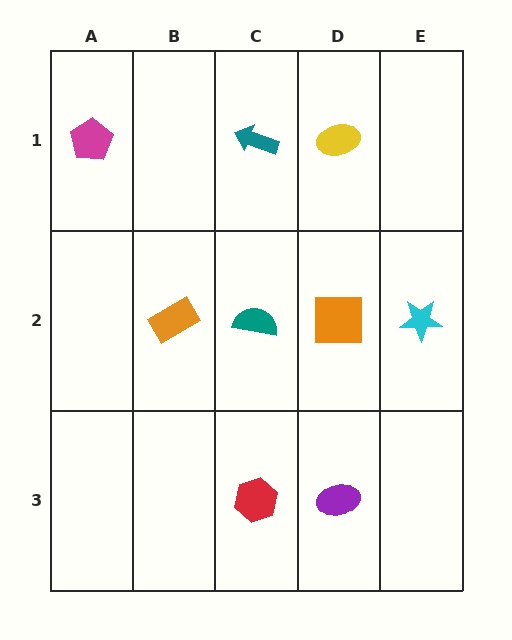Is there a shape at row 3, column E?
No, that cell is empty.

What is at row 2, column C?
A teal semicircle.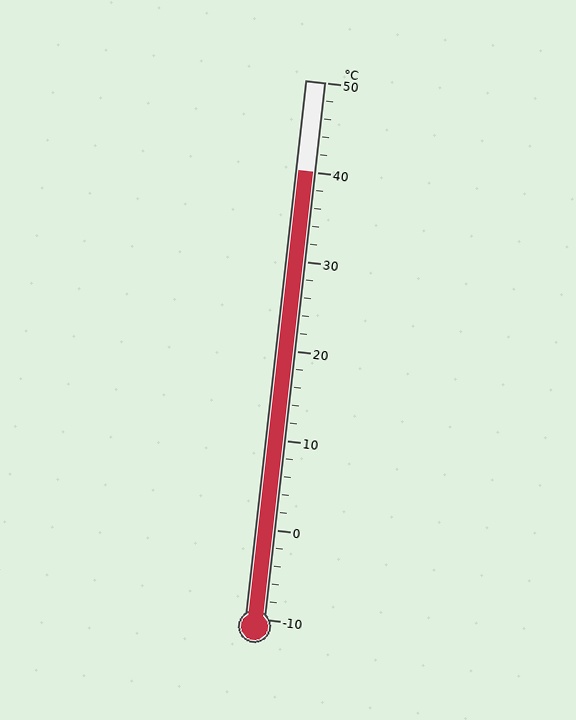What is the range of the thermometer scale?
The thermometer scale ranges from -10°C to 50°C.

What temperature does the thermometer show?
The thermometer shows approximately 40°C.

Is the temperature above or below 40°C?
The temperature is at 40°C.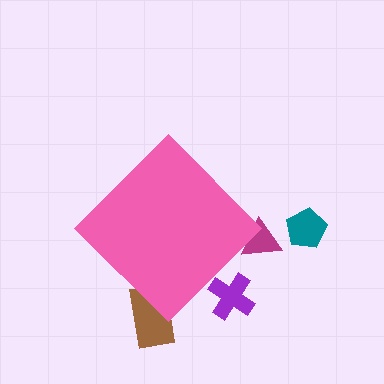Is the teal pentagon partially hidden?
No, the teal pentagon is fully visible.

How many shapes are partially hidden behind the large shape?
3 shapes are partially hidden.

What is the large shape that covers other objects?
A pink diamond.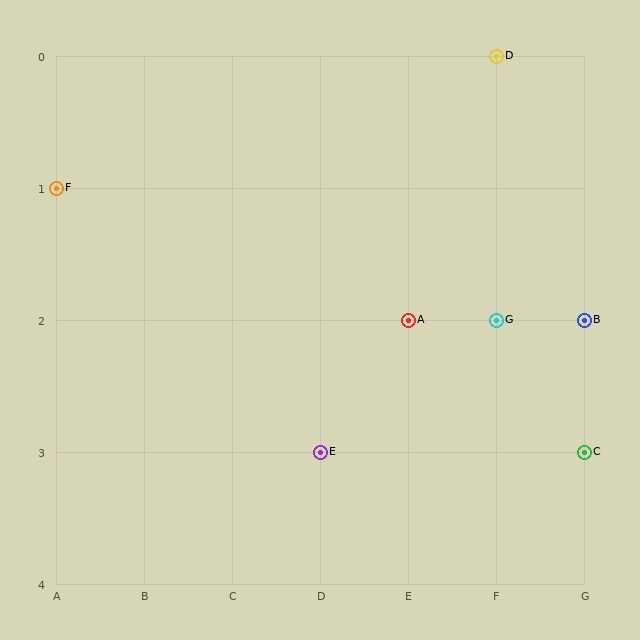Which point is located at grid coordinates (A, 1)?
Point F is at (A, 1).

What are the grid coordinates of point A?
Point A is at grid coordinates (E, 2).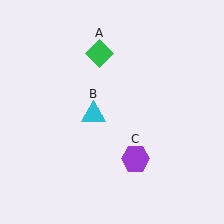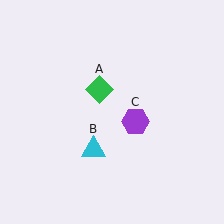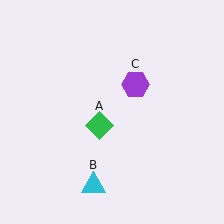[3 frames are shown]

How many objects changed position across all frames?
3 objects changed position: green diamond (object A), cyan triangle (object B), purple hexagon (object C).